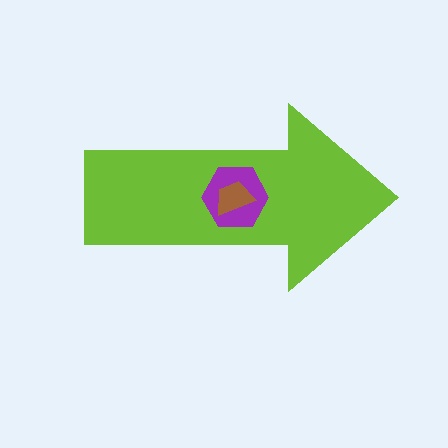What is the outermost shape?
The lime arrow.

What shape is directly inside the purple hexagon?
The brown trapezoid.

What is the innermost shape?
The brown trapezoid.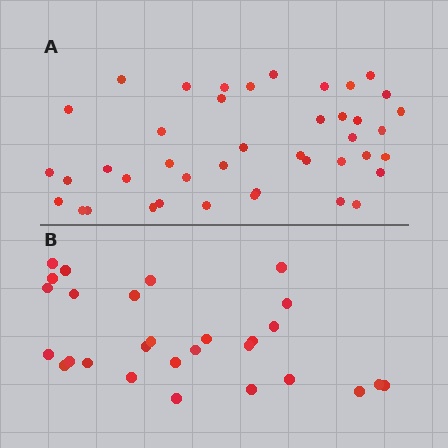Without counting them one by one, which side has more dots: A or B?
Region A (the top region) has more dots.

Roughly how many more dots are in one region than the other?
Region A has approximately 15 more dots than region B.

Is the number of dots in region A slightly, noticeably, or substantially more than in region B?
Region A has substantially more. The ratio is roughly 1.5 to 1.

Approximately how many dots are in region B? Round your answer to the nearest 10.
About 30 dots. (The exact count is 28, which rounds to 30.)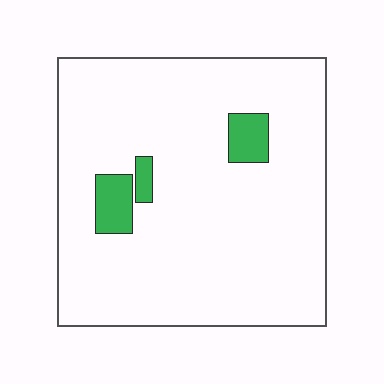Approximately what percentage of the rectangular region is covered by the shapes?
Approximately 5%.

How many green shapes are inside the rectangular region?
3.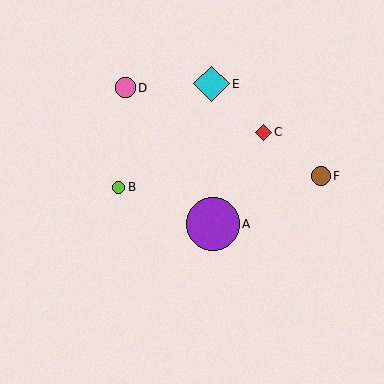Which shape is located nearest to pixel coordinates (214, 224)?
The purple circle (labeled A) at (213, 224) is nearest to that location.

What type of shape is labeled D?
Shape D is a pink circle.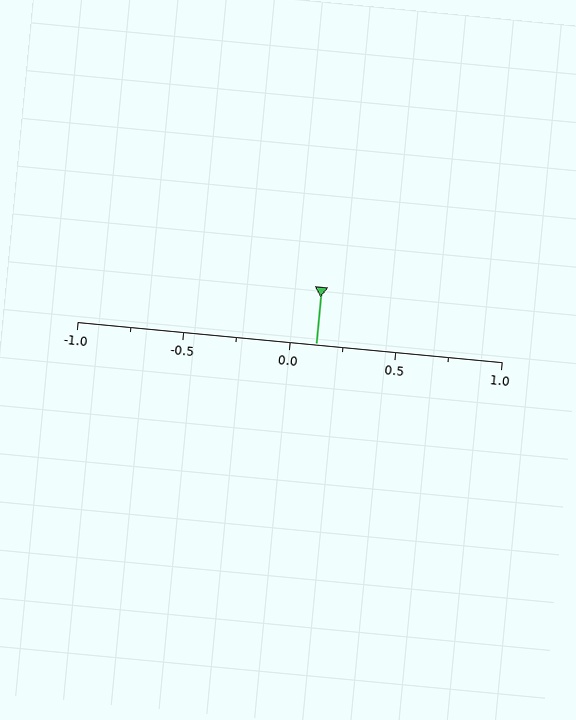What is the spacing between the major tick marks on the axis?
The major ticks are spaced 0.5 apart.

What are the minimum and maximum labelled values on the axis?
The axis runs from -1.0 to 1.0.